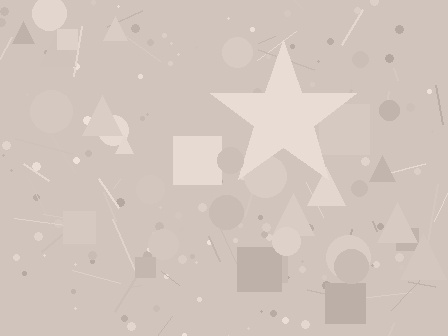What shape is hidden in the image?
A star is hidden in the image.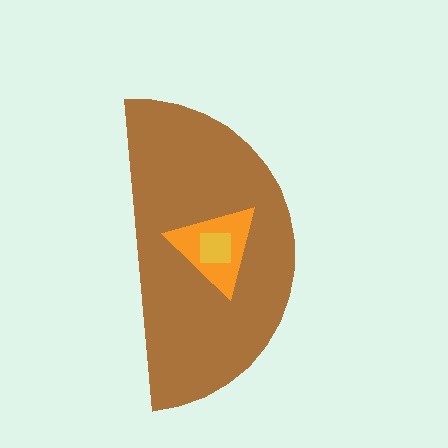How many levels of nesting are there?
3.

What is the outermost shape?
The brown semicircle.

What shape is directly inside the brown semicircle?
The orange triangle.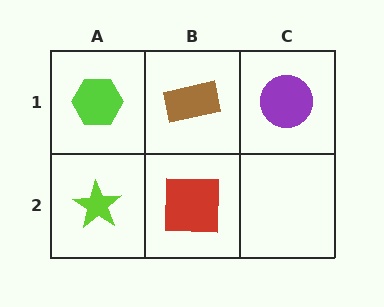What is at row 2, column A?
A lime star.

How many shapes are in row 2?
2 shapes.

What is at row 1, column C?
A purple circle.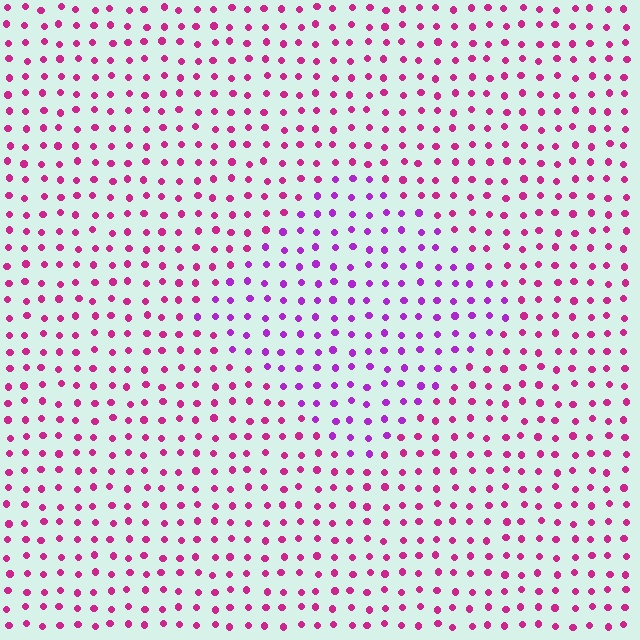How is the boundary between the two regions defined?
The boundary is defined purely by a slight shift in hue (about 33 degrees). Spacing, size, and orientation are identical on both sides.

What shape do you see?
I see a diamond.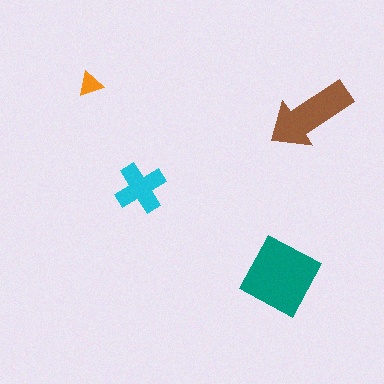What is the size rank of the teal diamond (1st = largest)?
1st.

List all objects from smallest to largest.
The orange triangle, the cyan cross, the brown arrow, the teal diamond.